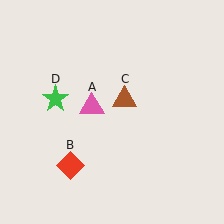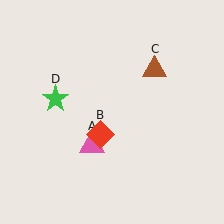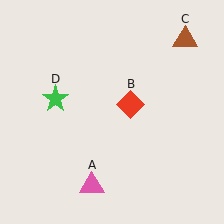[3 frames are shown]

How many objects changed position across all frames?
3 objects changed position: pink triangle (object A), red diamond (object B), brown triangle (object C).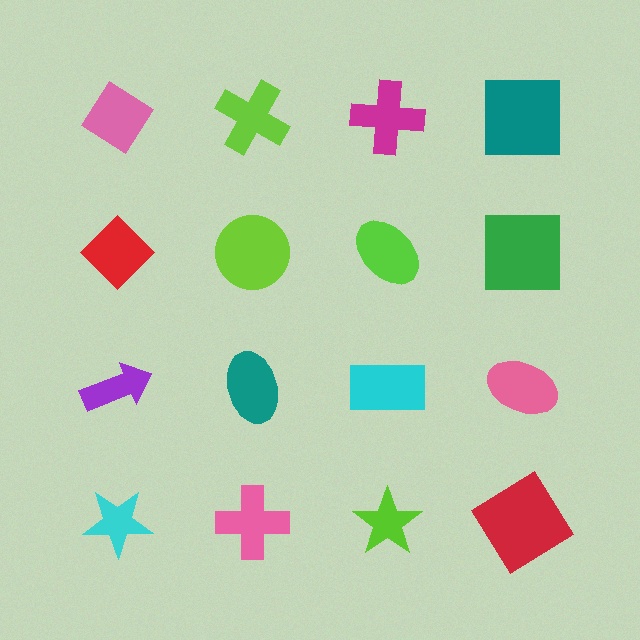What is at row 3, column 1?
A purple arrow.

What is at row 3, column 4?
A pink ellipse.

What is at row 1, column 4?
A teal square.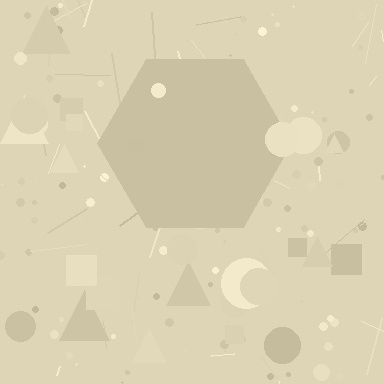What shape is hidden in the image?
A hexagon is hidden in the image.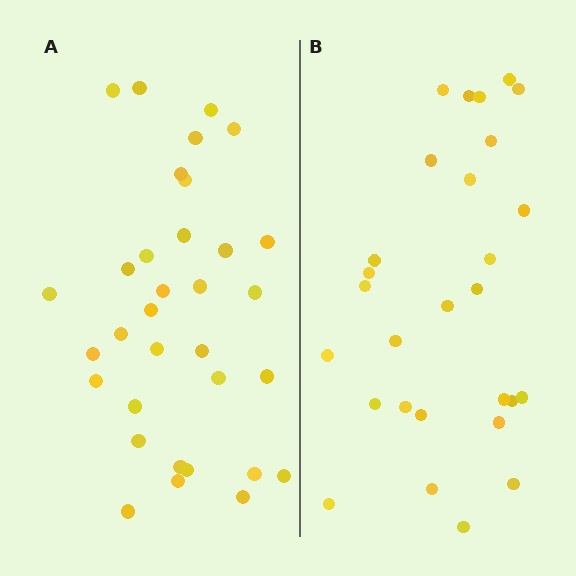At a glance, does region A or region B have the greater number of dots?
Region A (the left region) has more dots.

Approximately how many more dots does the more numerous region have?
Region A has about 5 more dots than region B.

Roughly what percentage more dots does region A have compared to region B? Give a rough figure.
About 20% more.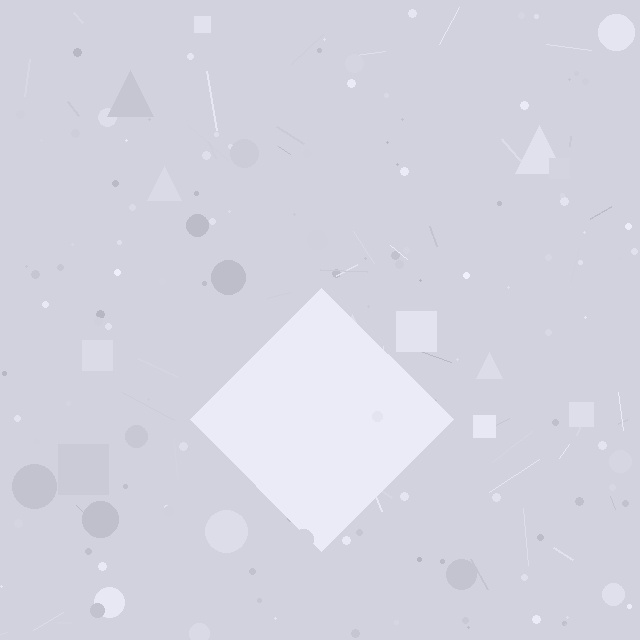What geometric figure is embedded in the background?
A diamond is embedded in the background.